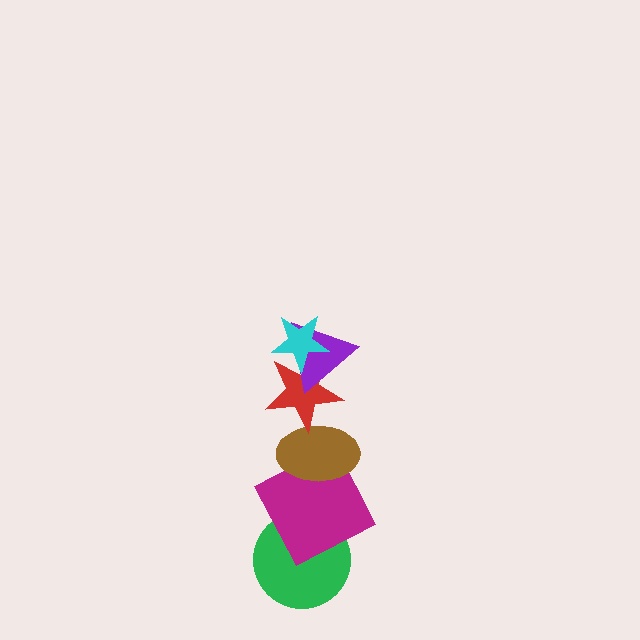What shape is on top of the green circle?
The magenta square is on top of the green circle.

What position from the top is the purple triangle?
The purple triangle is 2nd from the top.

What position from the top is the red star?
The red star is 3rd from the top.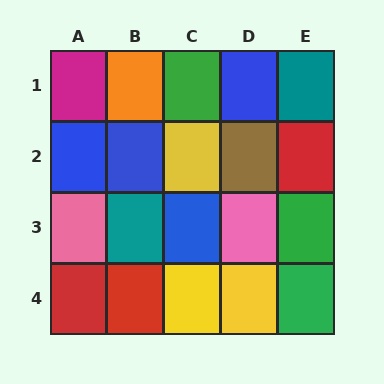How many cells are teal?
2 cells are teal.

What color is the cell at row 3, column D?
Pink.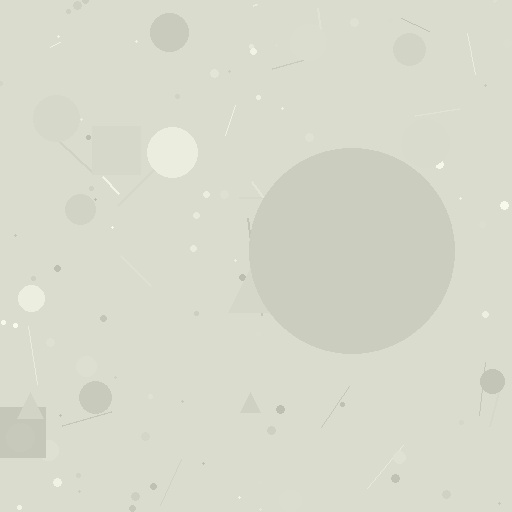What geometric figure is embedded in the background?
A circle is embedded in the background.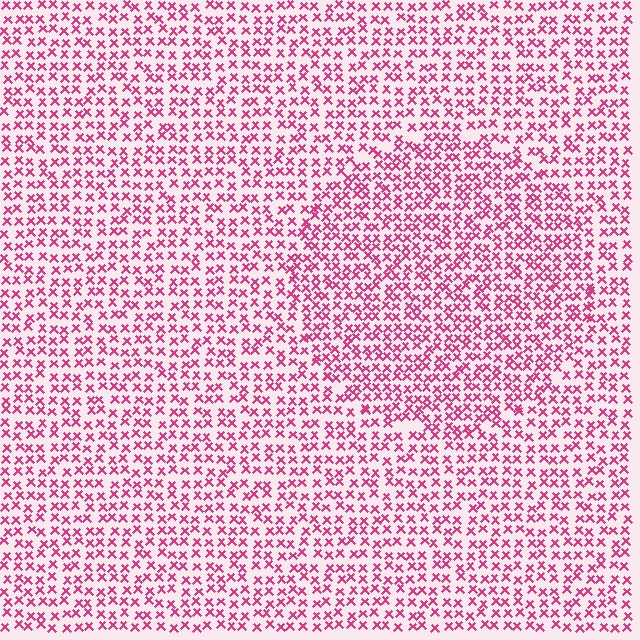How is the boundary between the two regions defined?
The boundary is defined by a change in element density (approximately 1.4x ratio). All elements are the same color, size, and shape.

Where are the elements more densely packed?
The elements are more densely packed inside the circle boundary.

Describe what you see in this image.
The image contains small magenta elements arranged at two different densities. A circle-shaped region is visible where the elements are more densely packed than the surrounding area.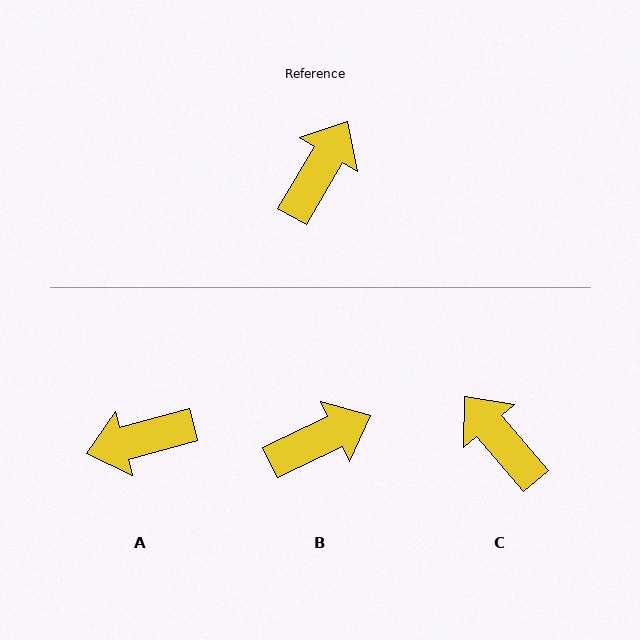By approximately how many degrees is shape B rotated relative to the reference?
Approximately 34 degrees clockwise.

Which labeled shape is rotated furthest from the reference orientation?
A, about 136 degrees away.